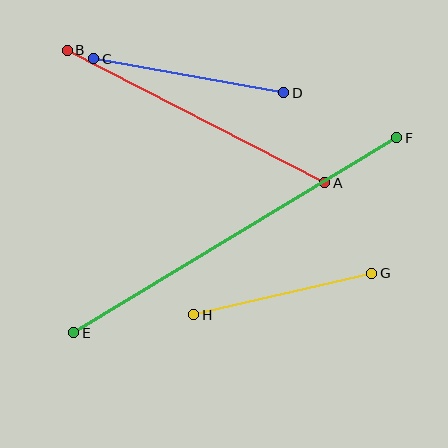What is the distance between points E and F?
The distance is approximately 377 pixels.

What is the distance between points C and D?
The distance is approximately 193 pixels.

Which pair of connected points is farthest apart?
Points E and F are farthest apart.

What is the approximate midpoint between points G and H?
The midpoint is at approximately (283, 294) pixels.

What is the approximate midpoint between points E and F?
The midpoint is at approximately (235, 235) pixels.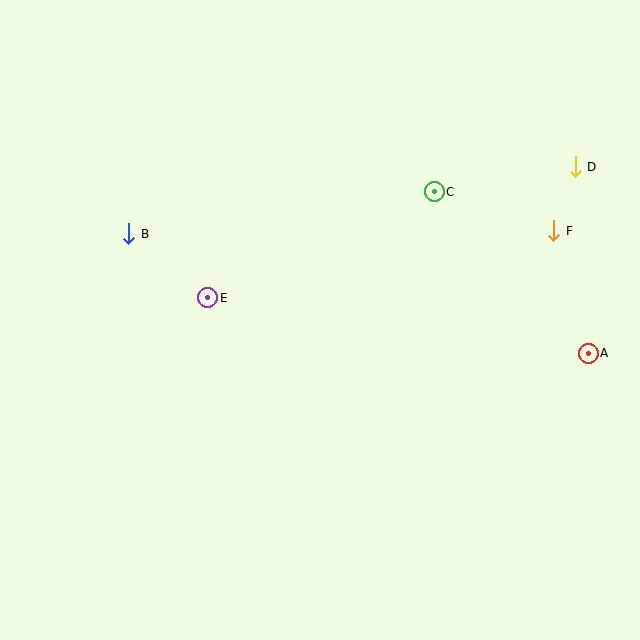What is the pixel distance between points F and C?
The distance between F and C is 125 pixels.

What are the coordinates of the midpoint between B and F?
The midpoint between B and F is at (341, 232).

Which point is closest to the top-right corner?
Point D is closest to the top-right corner.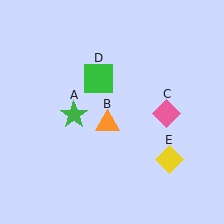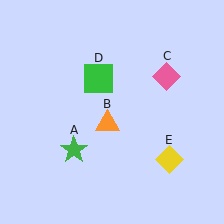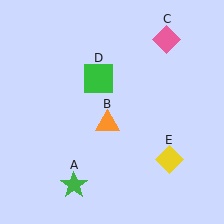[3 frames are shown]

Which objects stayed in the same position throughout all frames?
Orange triangle (object B) and green square (object D) and yellow diamond (object E) remained stationary.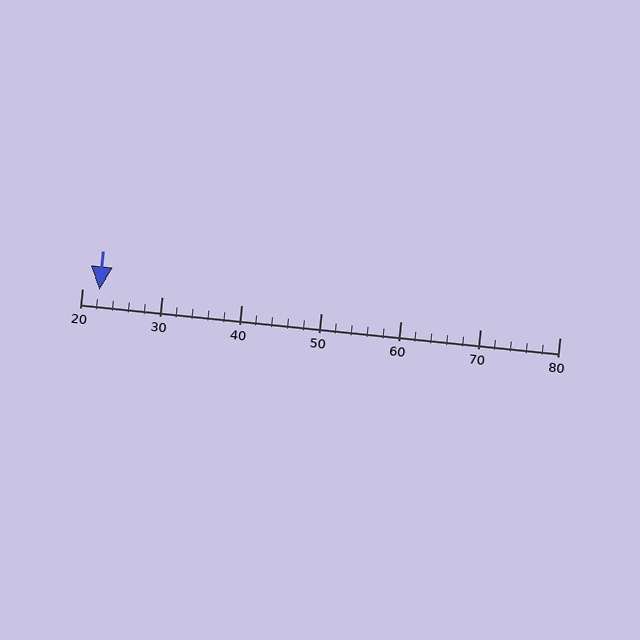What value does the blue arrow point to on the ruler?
The blue arrow points to approximately 22.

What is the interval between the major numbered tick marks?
The major tick marks are spaced 10 units apart.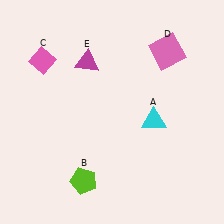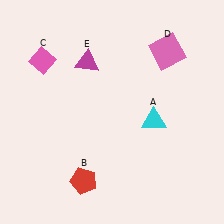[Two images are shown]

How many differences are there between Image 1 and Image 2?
There is 1 difference between the two images.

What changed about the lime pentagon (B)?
In Image 1, B is lime. In Image 2, it changed to red.